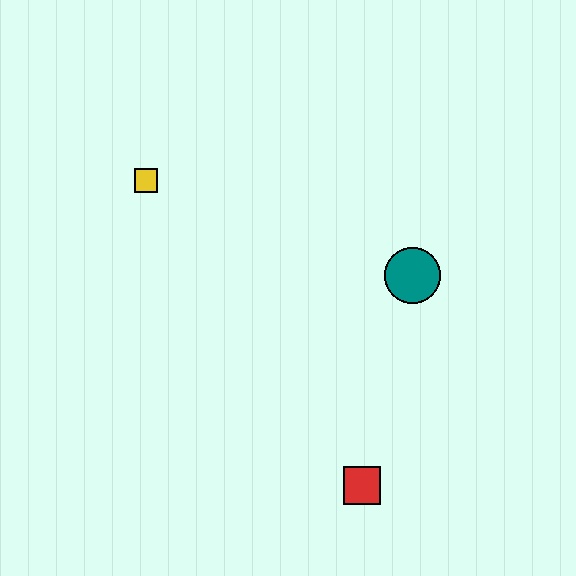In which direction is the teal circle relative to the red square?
The teal circle is above the red square.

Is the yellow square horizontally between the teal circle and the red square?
No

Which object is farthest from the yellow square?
The red square is farthest from the yellow square.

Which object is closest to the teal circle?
The red square is closest to the teal circle.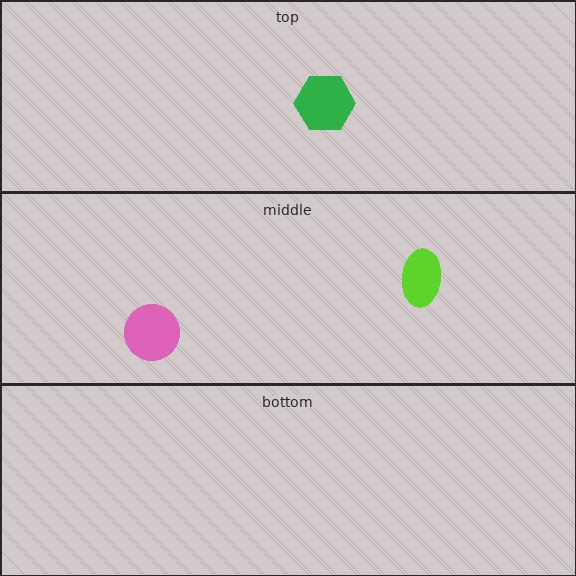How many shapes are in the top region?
1.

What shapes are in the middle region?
The pink circle, the lime ellipse.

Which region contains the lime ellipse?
The middle region.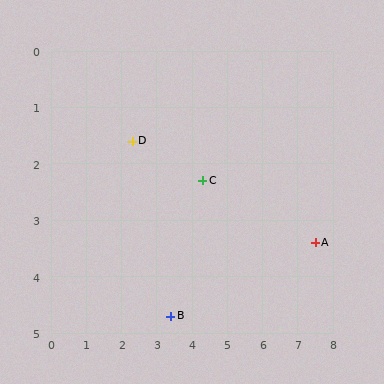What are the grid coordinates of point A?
Point A is at approximately (7.5, 3.4).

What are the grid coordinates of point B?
Point B is at approximately (3.4, 4.7).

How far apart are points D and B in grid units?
Points D and B are about 3.3 grid units apart.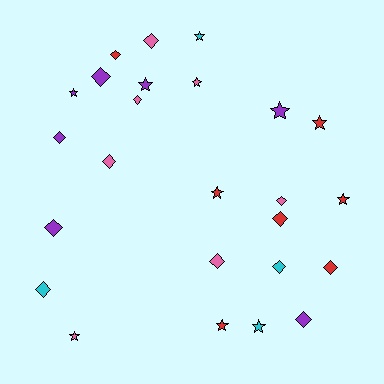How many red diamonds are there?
There are 3 red diamonds.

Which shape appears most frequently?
Diamond, with 14 objects.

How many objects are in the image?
There are 25 objects.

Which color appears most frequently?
Pink, with 7 objects.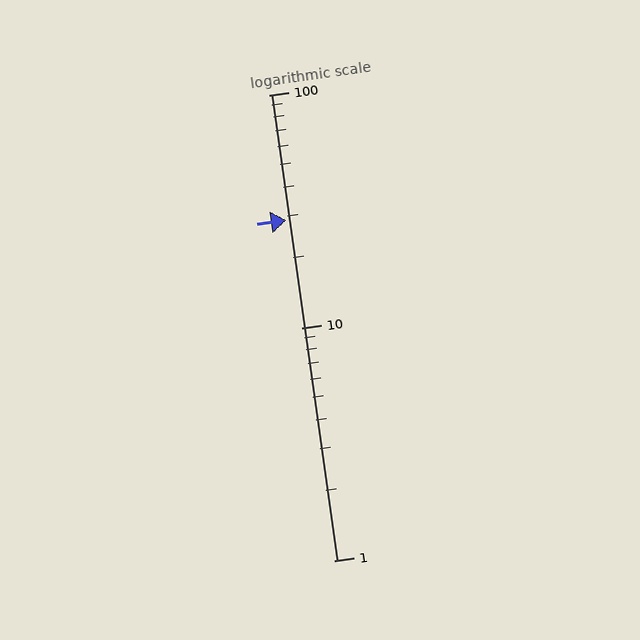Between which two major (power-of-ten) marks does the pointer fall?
The pointer is between 10 and 100.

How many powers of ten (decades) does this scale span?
The scale spans 2 decades, from 1 to 100.